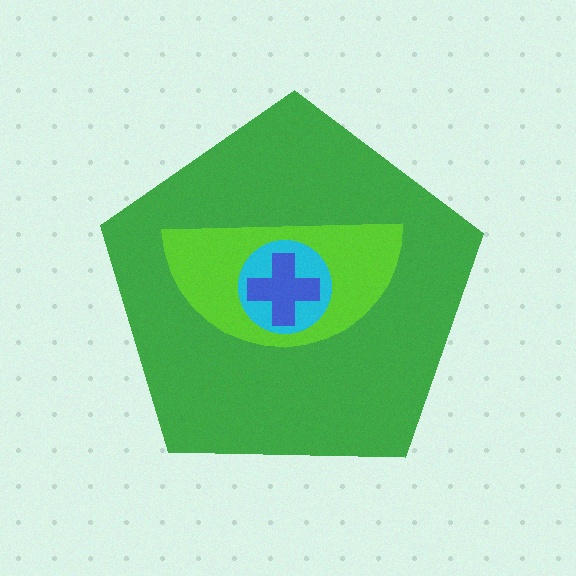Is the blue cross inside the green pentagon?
Yes.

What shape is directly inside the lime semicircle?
The cyan circle.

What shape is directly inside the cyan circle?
The blue cross.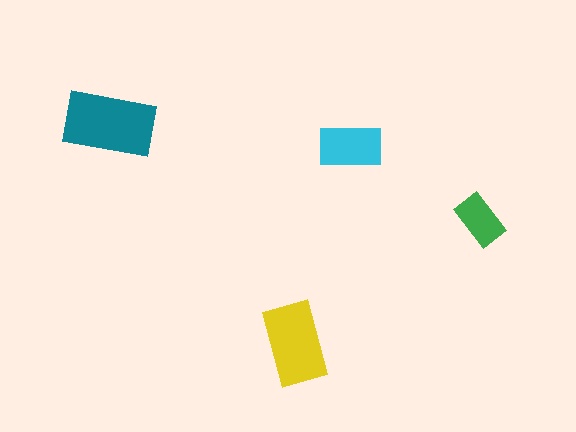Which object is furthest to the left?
The teal rectangle is leftmost.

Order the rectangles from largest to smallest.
the teal one, the yellow one, the cyan one, the green one.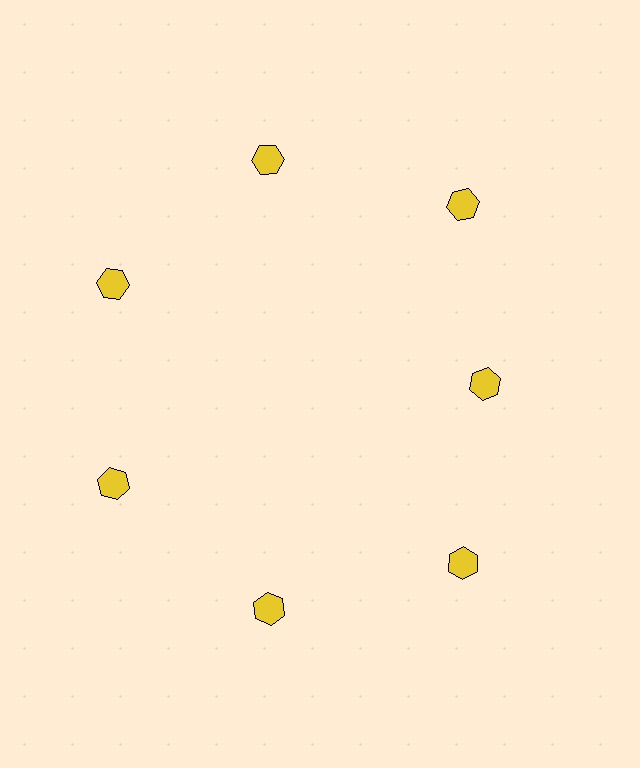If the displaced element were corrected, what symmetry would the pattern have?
It would have 7-fold rotational symmetry — the pattern would map onto itself every 51 degrees.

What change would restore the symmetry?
The symmetry would be restored by moving it outward, back onto the ring so that all 7 hexagons sit at equal angles and equal distance from the center.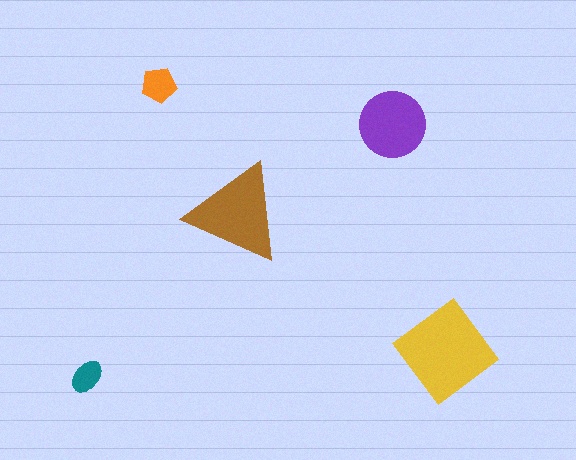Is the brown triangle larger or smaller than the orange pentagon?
Larger.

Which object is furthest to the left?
The teal ellipse is leftmost.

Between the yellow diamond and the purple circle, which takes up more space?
The yellow diamond.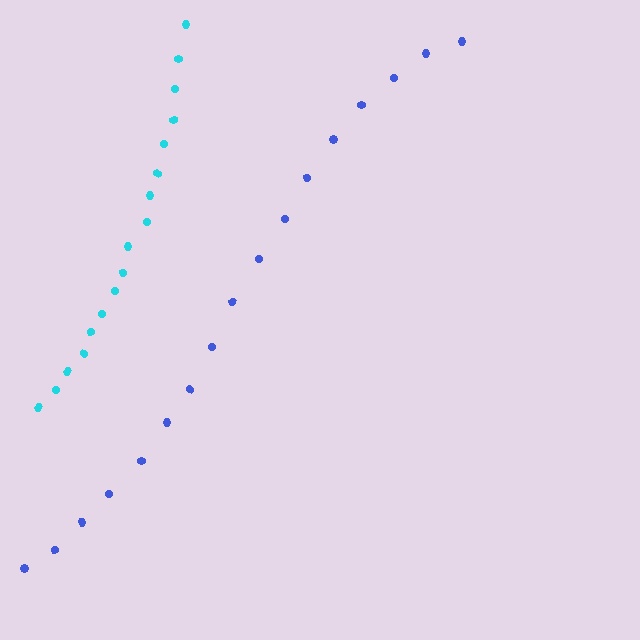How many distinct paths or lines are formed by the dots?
There are 2 distinct paths.